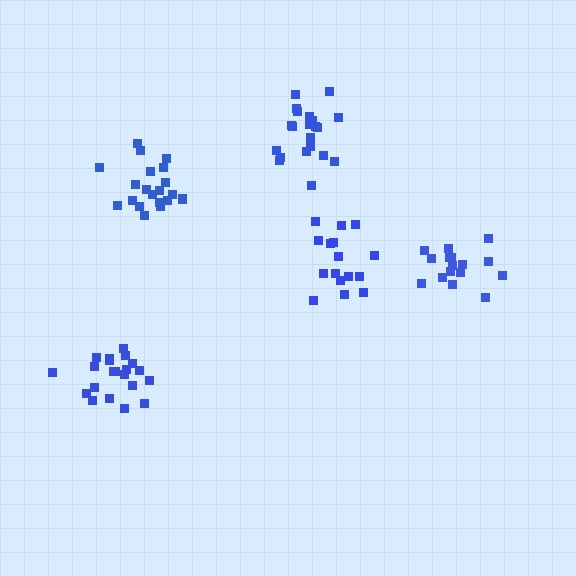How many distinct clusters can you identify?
There are 5 distinct clusters.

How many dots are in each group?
Group 1: 21 dots, Group 2: 21 dots, Group 3: 20 dots, Group 4: 16 dots, Group 5: 17 dots (95 total).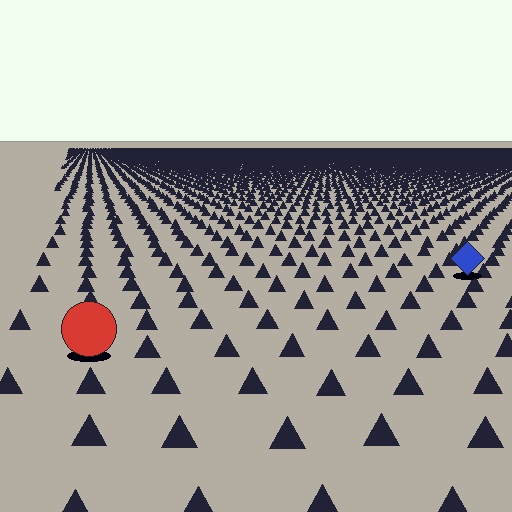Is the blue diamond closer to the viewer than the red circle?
No. The red circle is closer — you can tell from the texture gradient: the ground texture is coarser near it.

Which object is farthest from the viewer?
The blue diamond is farthest from the viewer. It appears smaller and the ground texture around it is denser.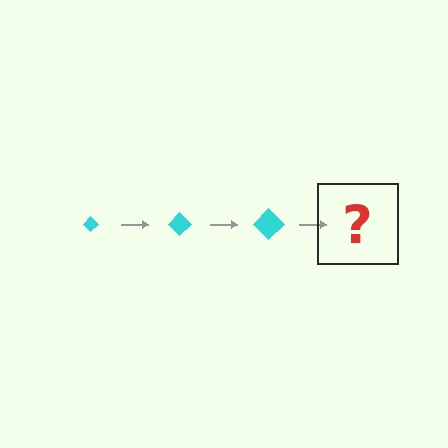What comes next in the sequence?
The next element should be a cyan diamond, larger than the previous one.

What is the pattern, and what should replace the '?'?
The pattern is that the diamond gets progressively larger each step. The '?' should be a cyan diamond, larger than the previous one.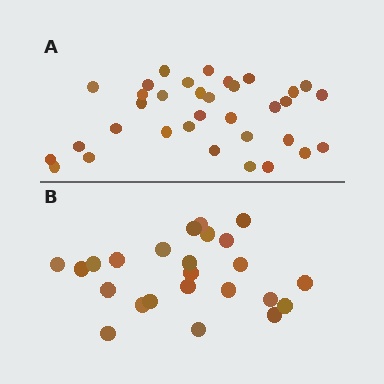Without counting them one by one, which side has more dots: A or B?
Region A (the top region) has more dots.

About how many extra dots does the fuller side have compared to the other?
Region A has roughly 10 or so more dots than region B.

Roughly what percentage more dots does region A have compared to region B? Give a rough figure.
About 40% more.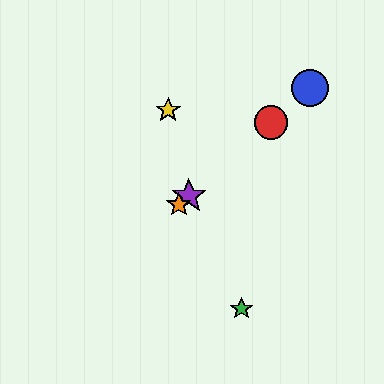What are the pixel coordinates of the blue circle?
The blue circle is at (310, 88).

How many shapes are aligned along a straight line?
4 shapes (the red circle, the blue circle, the purple star, the orange star) are aligned along a straight line.